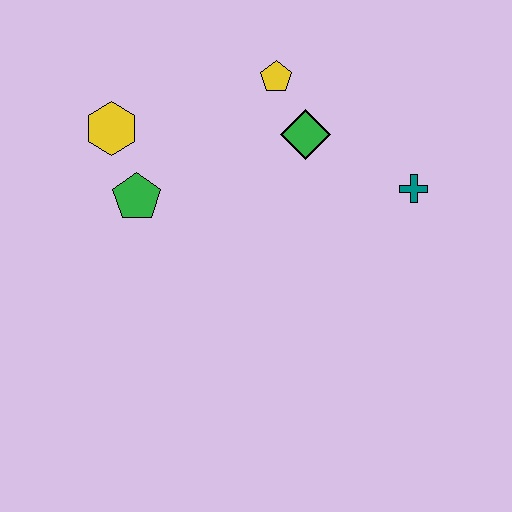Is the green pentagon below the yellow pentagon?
Yes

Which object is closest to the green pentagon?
The yellow hexagon is closest to the green pentagon.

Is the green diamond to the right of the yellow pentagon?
Yes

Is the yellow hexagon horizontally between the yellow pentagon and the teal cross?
No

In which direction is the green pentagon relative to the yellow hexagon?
The green pentagon is below the yellow hexagon.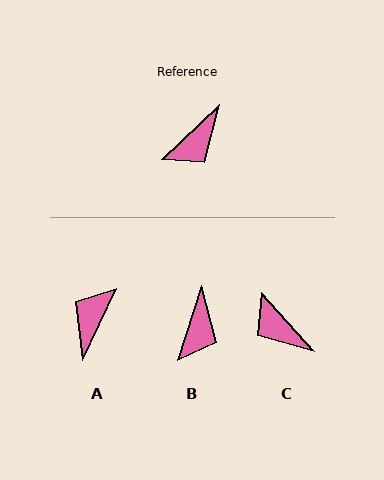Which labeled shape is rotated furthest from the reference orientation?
A, about 159 degrees away.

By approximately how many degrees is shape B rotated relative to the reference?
Approximately 29 degrees counter-clockwise.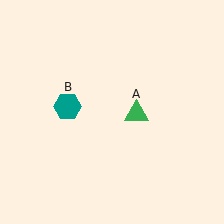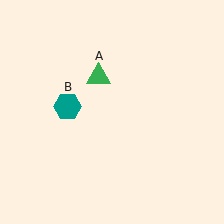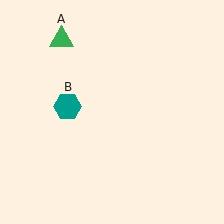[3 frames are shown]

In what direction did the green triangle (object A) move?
The green triangle (object A) moved up and to the left.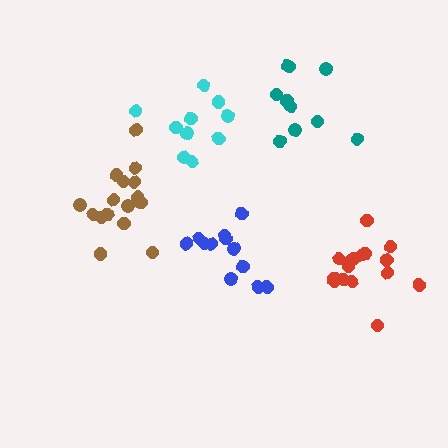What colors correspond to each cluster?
The clusters are colored: blue, cyan, brown, red, teal.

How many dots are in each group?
Group 1: 12 dots, Group 2: 10 dots, Group 3: 16 dots, Group 4: 16 dots, Group 5: 10 dots (64 total).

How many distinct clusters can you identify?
There are 5 distinct clusters.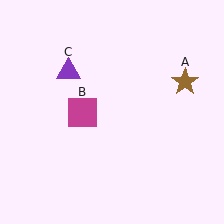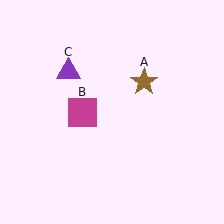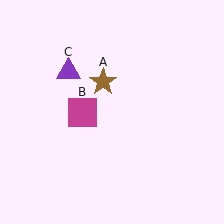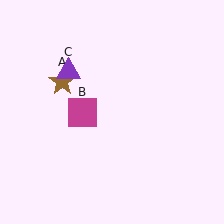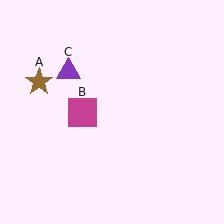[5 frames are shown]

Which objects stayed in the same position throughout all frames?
Magenta square (object B) and purple triangle (object C) remained stationary.